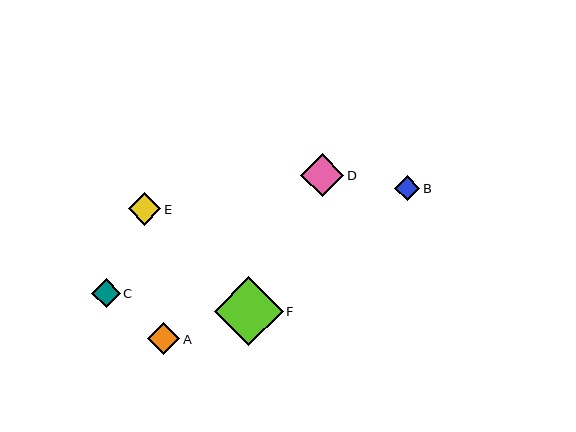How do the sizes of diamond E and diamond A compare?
Diamond E and diamond A are approximately the same size.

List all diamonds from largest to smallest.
From largest to smallest: F, D, E, A, C, B.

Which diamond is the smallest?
Diamond B is the smallest with a size of approximately 25 pixels.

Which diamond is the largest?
Diamond F is the largest with a size of approximately 69 pixels.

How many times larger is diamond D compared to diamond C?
Diamond D is approximately 1.5 times the size of diamond C.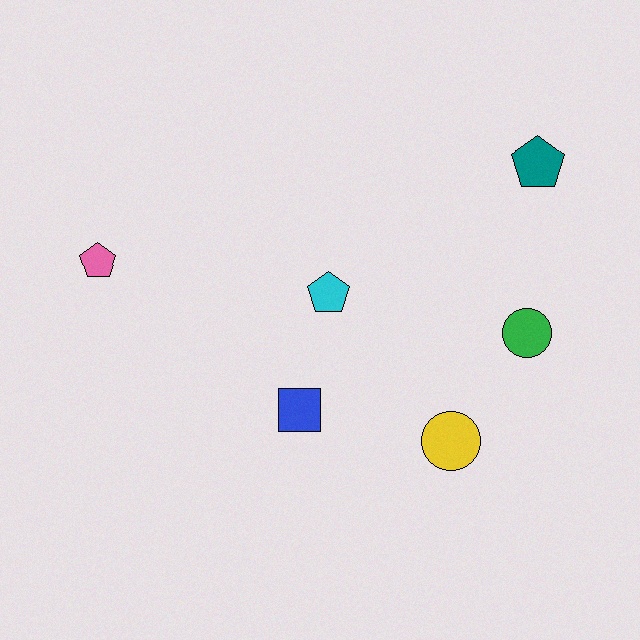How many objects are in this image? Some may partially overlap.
There are 6 objects.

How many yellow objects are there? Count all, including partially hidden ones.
There is 1 yellow object.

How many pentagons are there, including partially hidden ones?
There are 3 pentagons.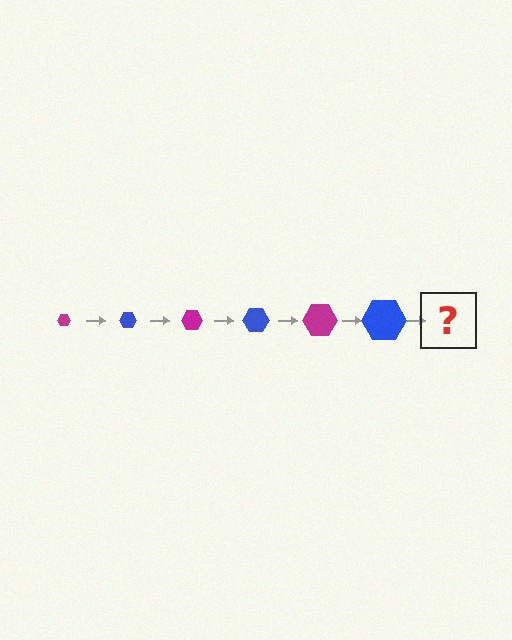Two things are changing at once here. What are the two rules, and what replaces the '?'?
The two rules are that the hexagon grows larger each step and the color cycles through magenta and blue. The '?' should be a magenta hexagon, larger than the previous one.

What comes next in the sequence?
The next element should be a magenta hexagon, larger than the previous one.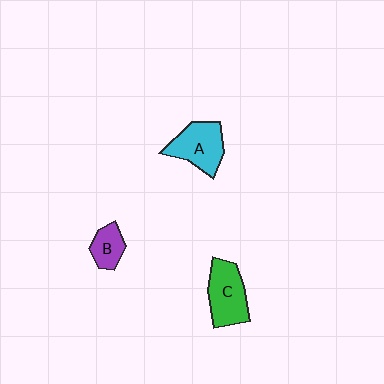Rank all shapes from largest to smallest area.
From largest to smallest: C (green), A (cyan), B (purple).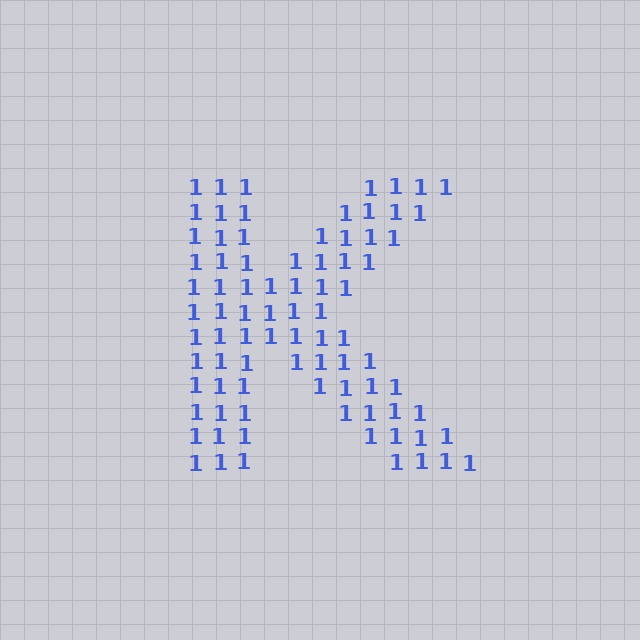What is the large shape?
The large shape is the letter K.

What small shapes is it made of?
It is made of small digit 1's.